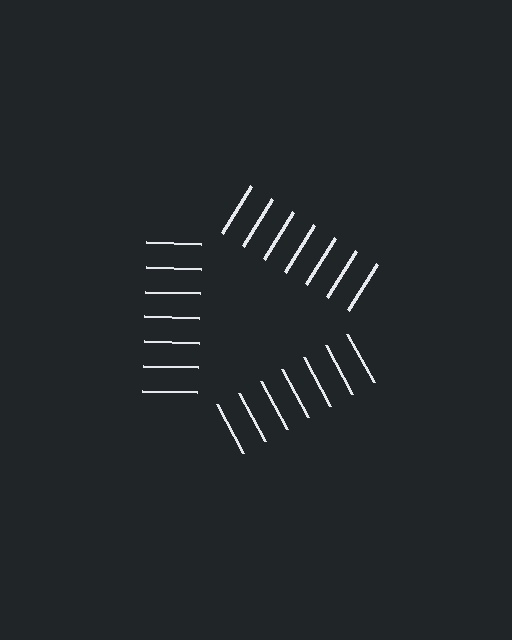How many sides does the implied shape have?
3 sides — the line-ends trace a triangle.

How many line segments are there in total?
21 — 7 along each of the 3 edges.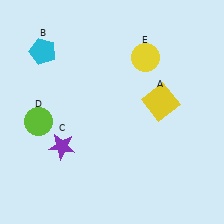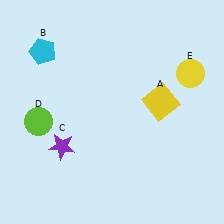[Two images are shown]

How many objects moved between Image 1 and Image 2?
1 object moved between the two images.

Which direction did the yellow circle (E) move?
The yellow circle (E) moved right.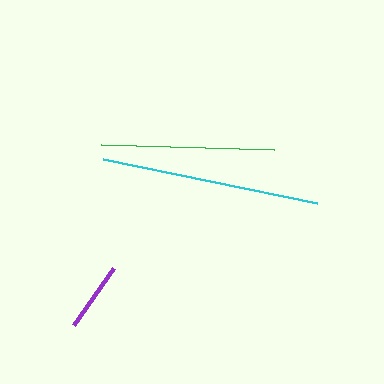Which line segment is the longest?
The cyan line is the longest at approximately 219 pixels.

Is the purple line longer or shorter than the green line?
The green line is longer than the purple line.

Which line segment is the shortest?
The purple line is the shortest at approximately 70 pixels.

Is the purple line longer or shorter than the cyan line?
The cyan line is longer than the purple line.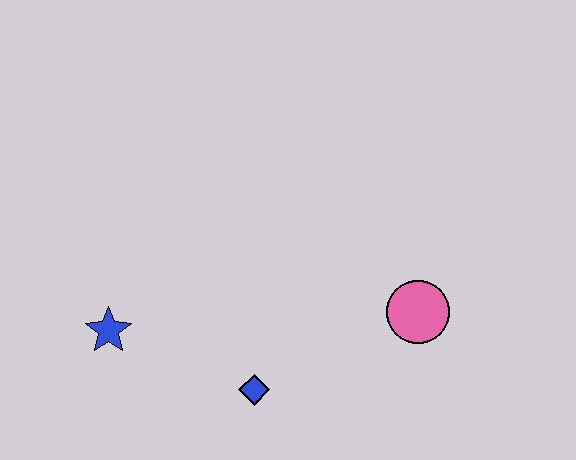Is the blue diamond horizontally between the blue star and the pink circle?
Yes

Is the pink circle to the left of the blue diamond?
No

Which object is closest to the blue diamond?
The blue star is closest to the blue diamond.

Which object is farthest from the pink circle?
The blue star is farthest from the pink circle.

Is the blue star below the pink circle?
Yes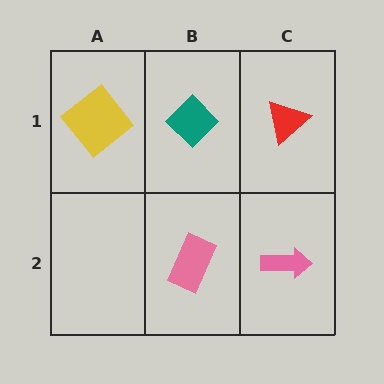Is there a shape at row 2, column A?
No, that cell is empty.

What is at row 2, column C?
A pink arrow.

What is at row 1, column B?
A teal diamond.